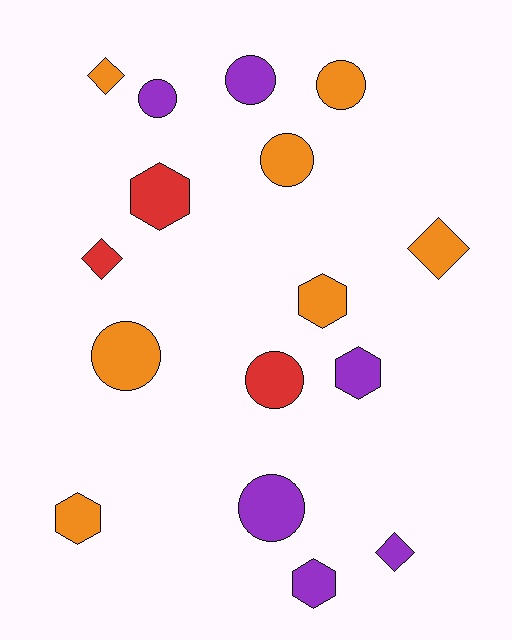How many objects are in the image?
There are 16 objects.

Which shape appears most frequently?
Circle, with 7 objects.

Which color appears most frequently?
Orange, with 7 objects.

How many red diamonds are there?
There is 1 red diamond.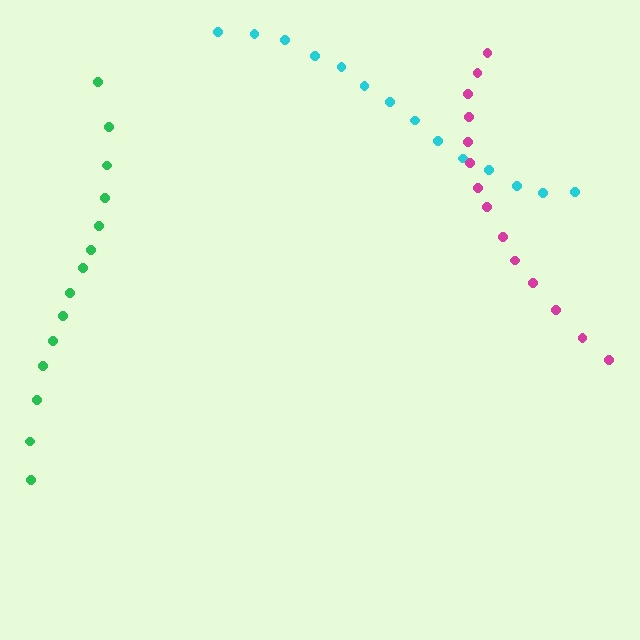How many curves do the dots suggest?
There are 3 distinct paths.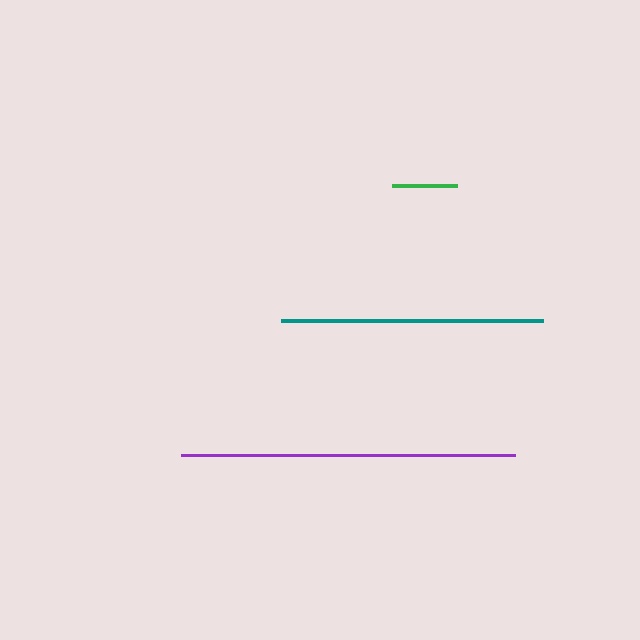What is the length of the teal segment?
The teal segment is approximately 262 pixels long.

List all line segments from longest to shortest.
From longest to shortest: purple, teal, green.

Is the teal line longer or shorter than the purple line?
The purple line is longer than the teal line.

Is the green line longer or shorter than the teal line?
The teal line is longer than the green line.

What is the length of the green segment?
The green segment is approximately 65 pixels long.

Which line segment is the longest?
The purple line is the longest at approximately 334 pixels.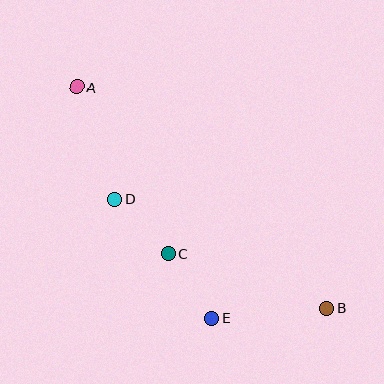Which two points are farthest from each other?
Points A and B are farthest from each other.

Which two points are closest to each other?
Points C and D are closest to each other.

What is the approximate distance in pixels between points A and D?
The distance between A and D is approximately 118 pixels.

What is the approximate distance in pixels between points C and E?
The distance between C and E is approximately 79 pixels.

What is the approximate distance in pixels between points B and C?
The distance between B and C is approximately 168 pixels.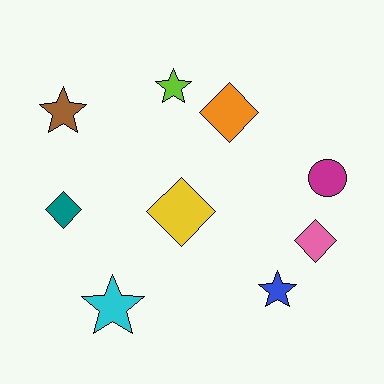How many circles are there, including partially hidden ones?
There is 1 circle.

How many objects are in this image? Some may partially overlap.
There are 9 objects.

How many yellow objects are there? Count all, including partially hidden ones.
There is 1 yellow object.